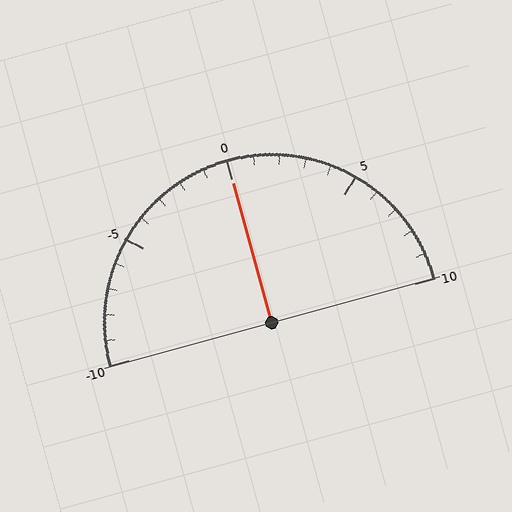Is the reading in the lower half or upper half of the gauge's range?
The reading is in the upper half of the range (-10 to 10).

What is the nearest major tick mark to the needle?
The nearest major tick mark is 0.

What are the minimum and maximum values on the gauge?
The gauge ranges from -10 to 10.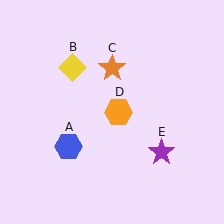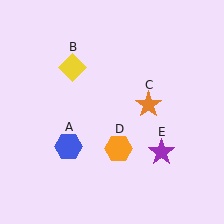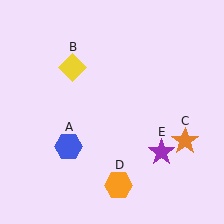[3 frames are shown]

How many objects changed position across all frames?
2 objects changed position: orange star (object C), orange hexagon (object D).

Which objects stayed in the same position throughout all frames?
Blue hexagon (object A) and yellow diamond (object B) and purple star (object E) remained stationary.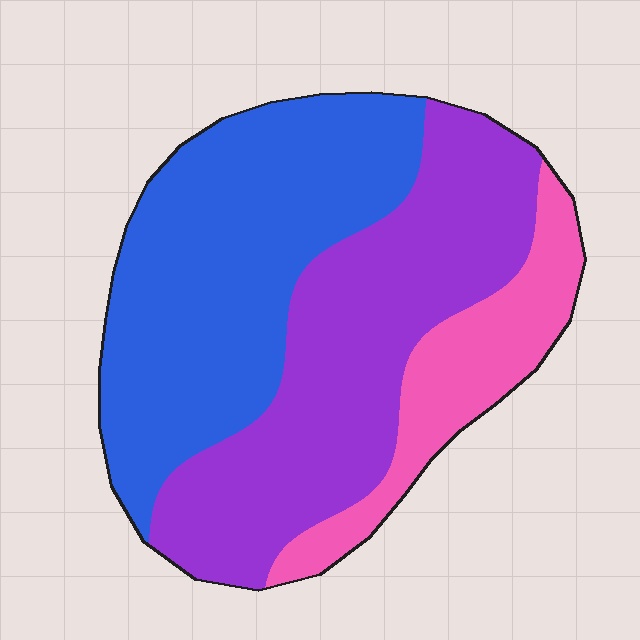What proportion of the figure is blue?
Blue takes up between a quarter and a half of the figure.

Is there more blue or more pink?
Blue.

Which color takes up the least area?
Pink, at roughly 15%.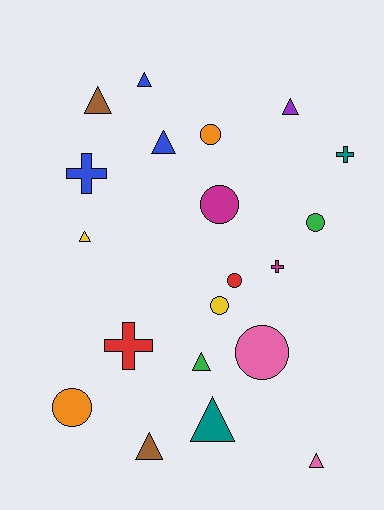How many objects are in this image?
There are 20 objects.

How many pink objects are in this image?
There are 2 pink objects.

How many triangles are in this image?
There are 9 triangles.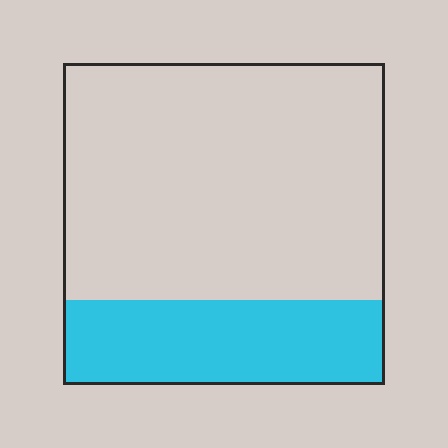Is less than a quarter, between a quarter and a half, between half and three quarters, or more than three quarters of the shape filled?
Between a quarter and a half.